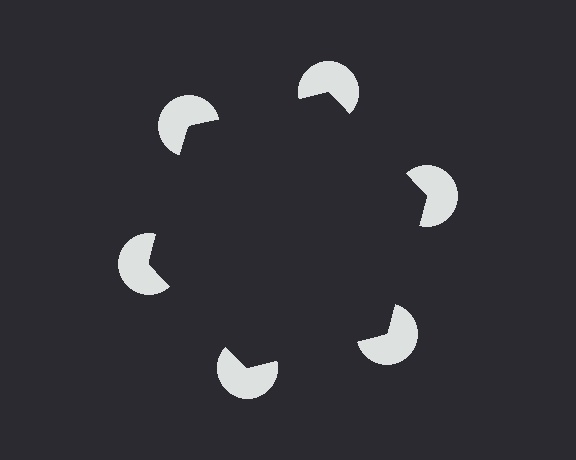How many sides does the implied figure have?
6 sides.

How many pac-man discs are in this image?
There are 6 — one at each vertex of the illusory hexagon.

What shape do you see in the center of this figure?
An illusory hexagon — its edges are inferred from the aligned wedge cuts in the pac-man discs, not physically drawn.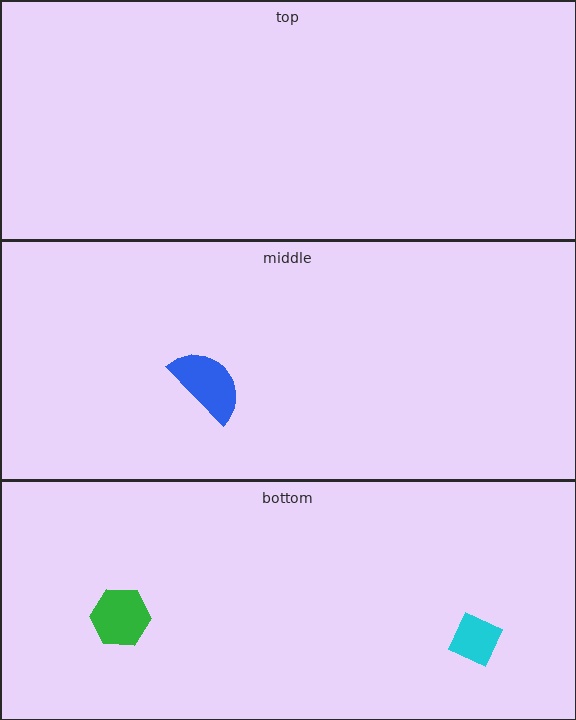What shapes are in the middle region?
The blue semicircle.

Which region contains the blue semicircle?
The middle region.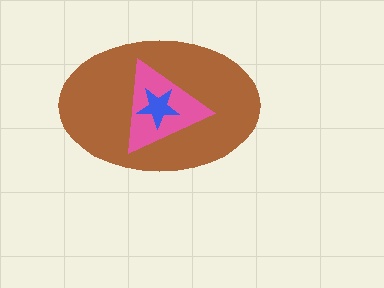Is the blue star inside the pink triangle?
Yes.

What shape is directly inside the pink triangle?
The blue star.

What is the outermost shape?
The brown ellipse.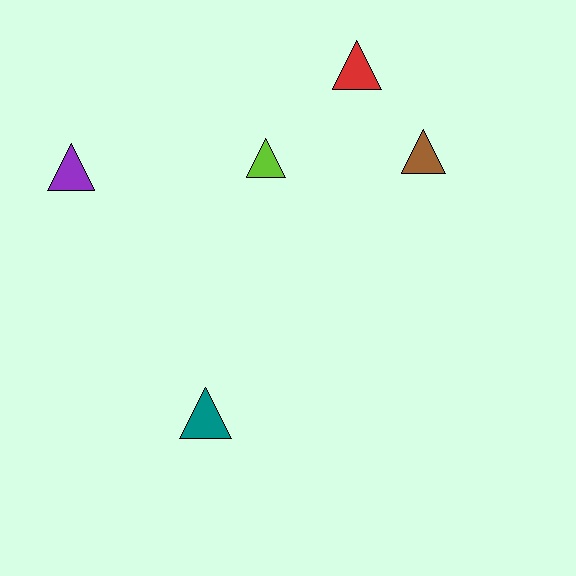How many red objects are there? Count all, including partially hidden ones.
There is 1 red object.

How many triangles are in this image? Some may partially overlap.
There are 5 triangles.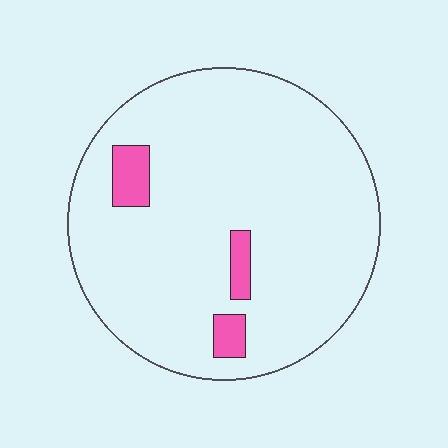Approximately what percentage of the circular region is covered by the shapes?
Approximately 5%.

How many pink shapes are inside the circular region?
3.